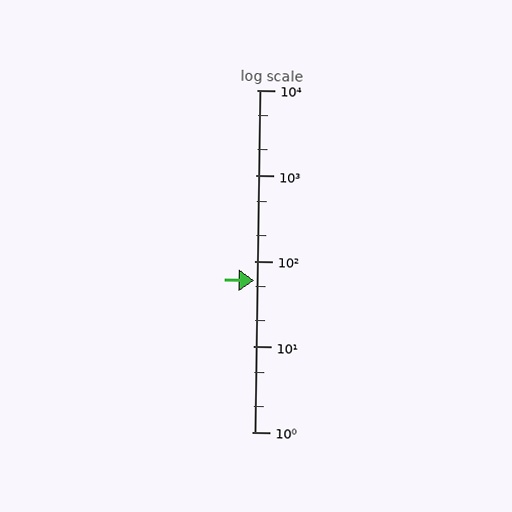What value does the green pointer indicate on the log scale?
The pointer indicates approximately 59.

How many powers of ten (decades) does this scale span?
The scale spans 4 decades, from 1 to 10000.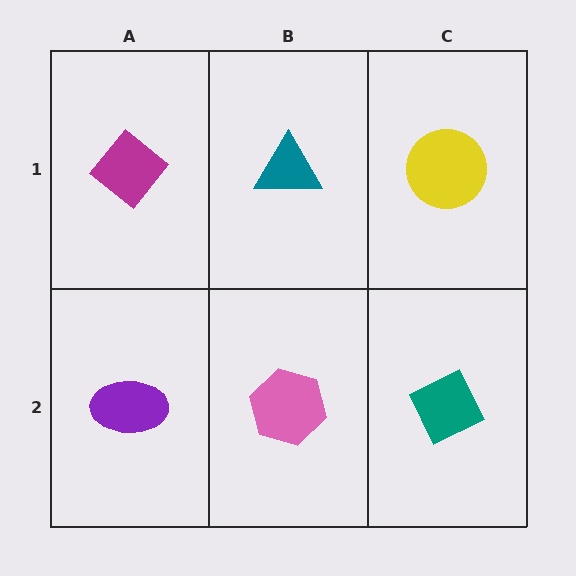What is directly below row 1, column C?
A teal diamond.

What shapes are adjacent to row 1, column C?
A teal diamond (row 2, column C), a teal triangle (row 1, column B).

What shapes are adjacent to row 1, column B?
A pink hexagon (row 2, column B), a magenta diamond (row 1, column A), a yellow circle (row 1, column C).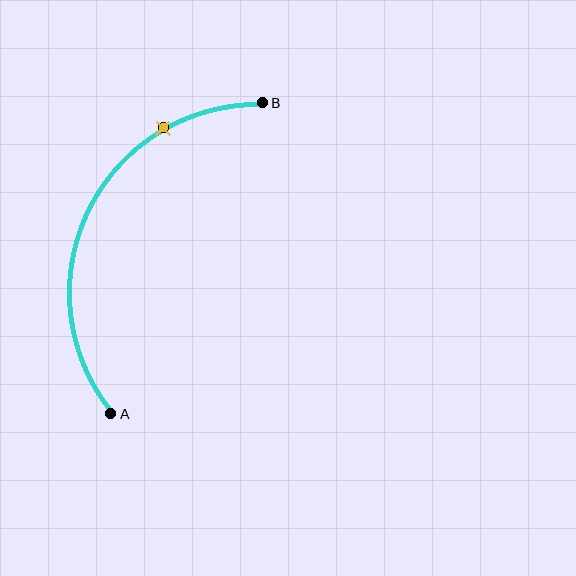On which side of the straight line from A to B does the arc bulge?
The arc bulges to the left of the straight line connecting A and B.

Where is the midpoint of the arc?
The arc midpoint is the point on the curve farthest from the straight line joining A and B. It sits to the left of that line.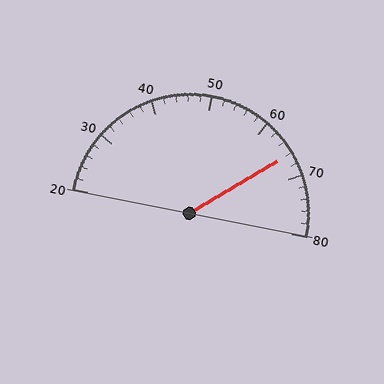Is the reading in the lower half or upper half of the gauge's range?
The reading is in the upper half of the range (20 to 80).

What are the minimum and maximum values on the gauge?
The gauge ranges from 20 to 80.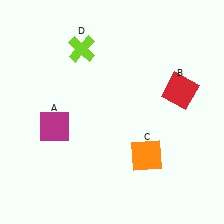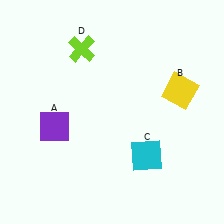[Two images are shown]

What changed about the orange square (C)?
In Image 1, C is orange. In Image 2, it changed to cyan.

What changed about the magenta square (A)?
In Image 1, A is magenta. In Image 2, it changed to purple.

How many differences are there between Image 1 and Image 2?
There are 3 differences between the two images.